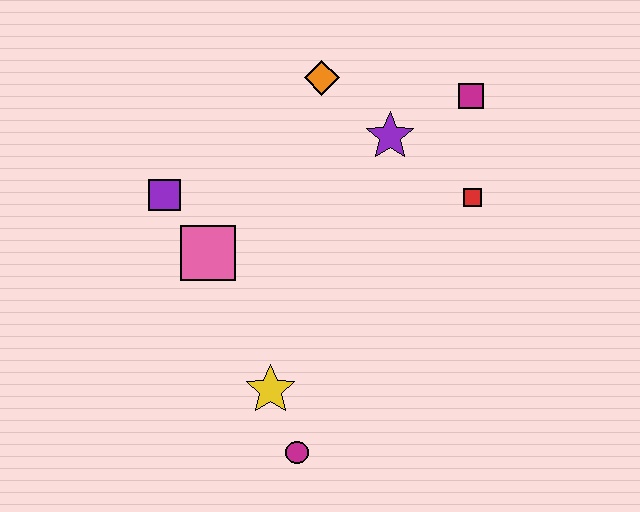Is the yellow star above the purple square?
No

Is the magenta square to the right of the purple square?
Yes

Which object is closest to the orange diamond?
The purple star is closest to the orange diamond.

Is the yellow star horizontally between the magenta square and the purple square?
Yes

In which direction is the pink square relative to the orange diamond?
The pink square is below the orange diamond.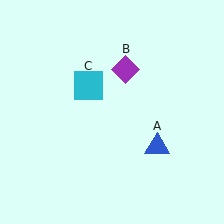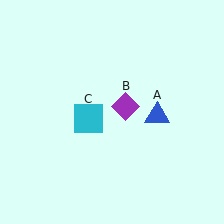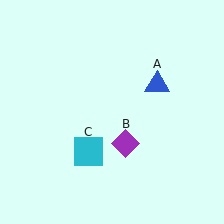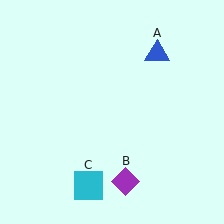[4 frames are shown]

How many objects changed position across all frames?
3 objects changed position: blue triangle (object A), purple diamond (object B), cyan square (object C).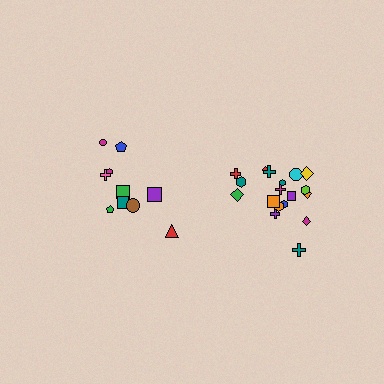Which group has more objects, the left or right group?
The right group.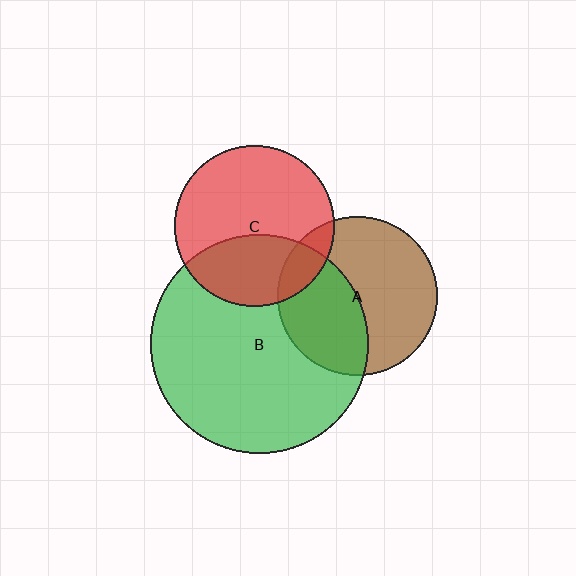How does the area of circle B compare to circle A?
Approximately 1.9 times.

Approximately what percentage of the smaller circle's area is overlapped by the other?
Approximately 35%.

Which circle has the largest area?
Circle B (green).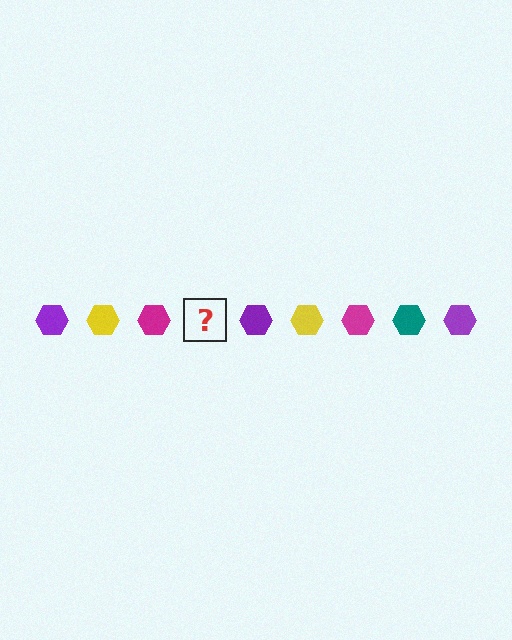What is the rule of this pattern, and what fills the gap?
The rule is that the pattern cycles through purple, yellow, magenta, teal hexagons. The gap should be filled with a teal hexagon.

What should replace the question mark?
The question mark should be replaced with a teal hexagon.